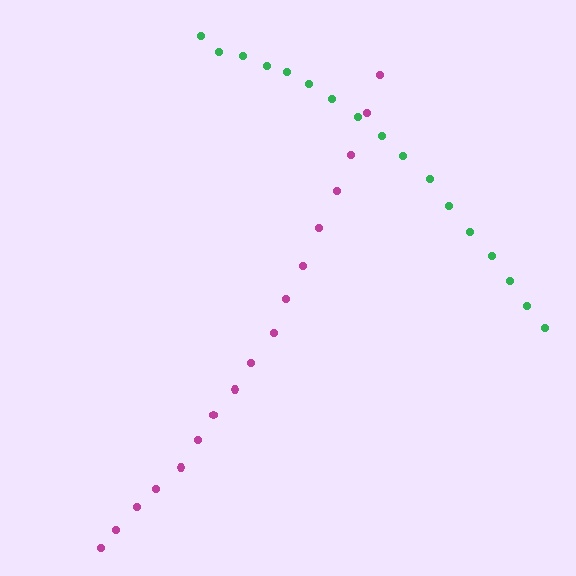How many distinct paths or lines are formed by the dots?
There are 2 distinct paths.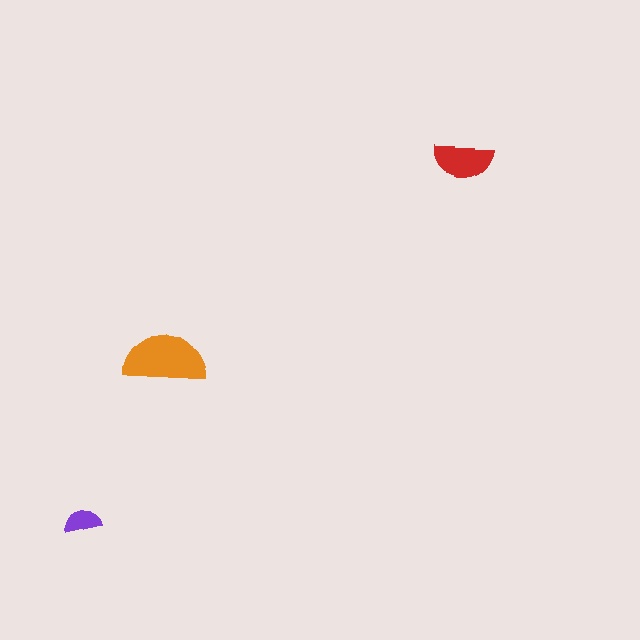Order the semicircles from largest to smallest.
the orange one, the red one, the purple one.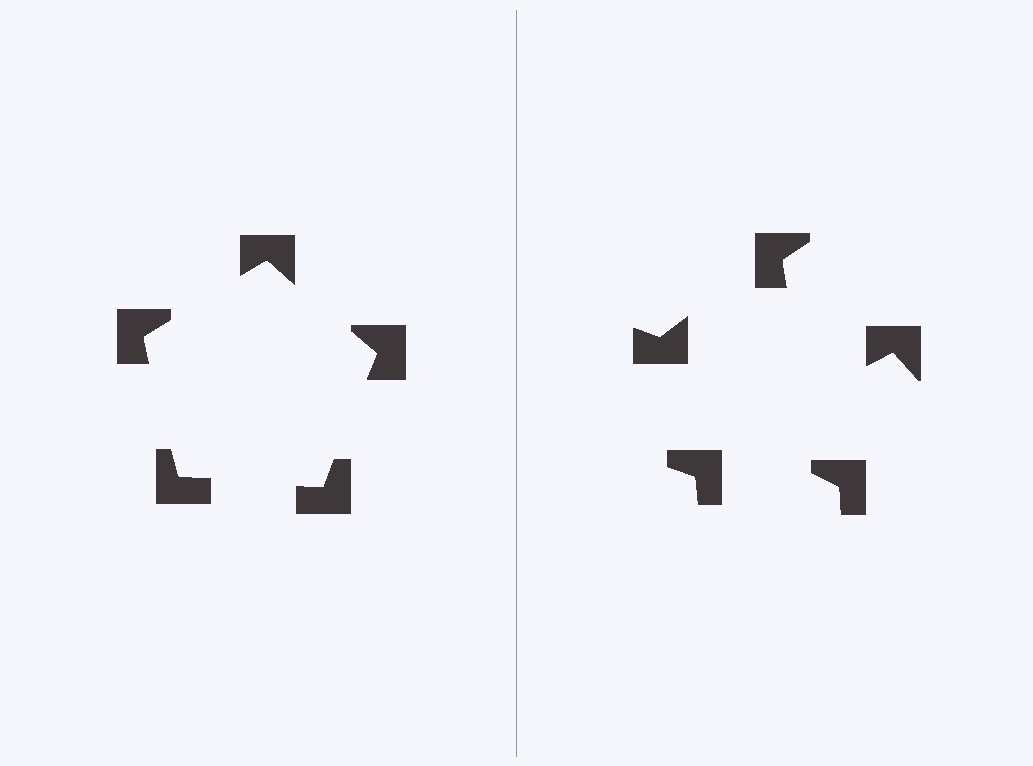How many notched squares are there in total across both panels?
10 — 5 on each side.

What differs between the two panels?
The notched squares are positioned identically on both sides; only the wedge orientations differ. On the left they align to a pentagon; on the right they are misaligned.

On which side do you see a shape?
An illusory pentagon appears on the left side. On the right side the wedge cuts are rotated, so no coherent shape forms.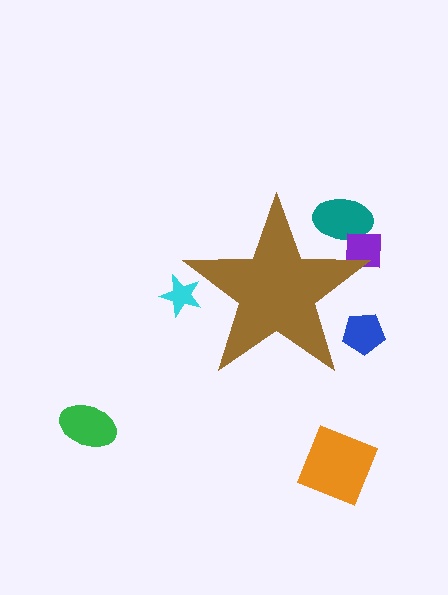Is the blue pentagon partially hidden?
Yes, the blue pentagon is partially hidden behind the brown star.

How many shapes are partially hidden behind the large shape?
4 shapes are partially hidden.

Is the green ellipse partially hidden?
No, the green ellipse is fully visible.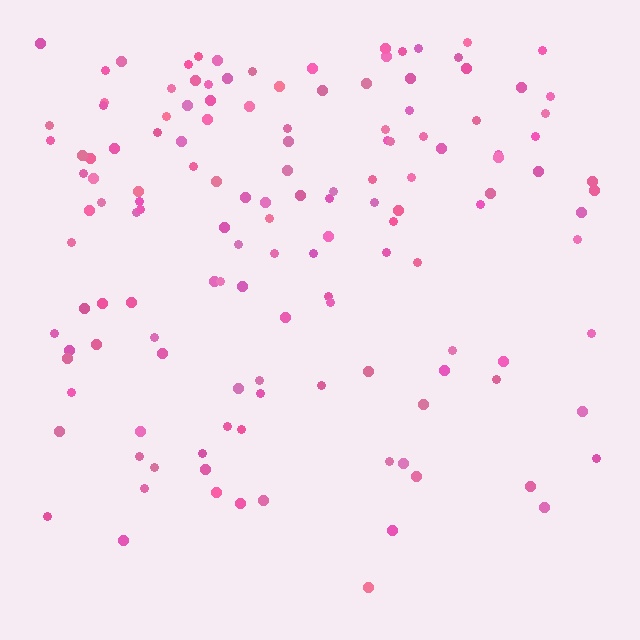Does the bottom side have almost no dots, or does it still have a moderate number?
Still a moderate number, just noticeably fewer than the top.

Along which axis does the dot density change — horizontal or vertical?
Vertical.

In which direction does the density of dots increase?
From bottom to top, with the top side densest.